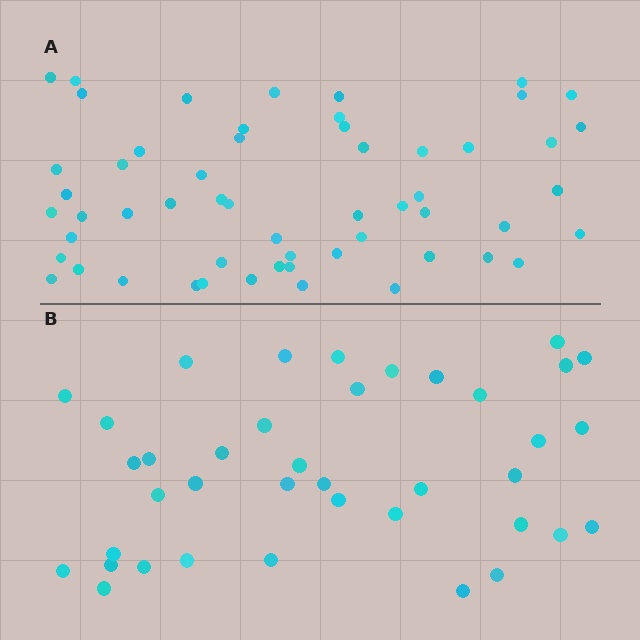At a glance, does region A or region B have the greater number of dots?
Region A (the top region) has more dots.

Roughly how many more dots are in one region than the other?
Region A has approximately 15 more dots than region B.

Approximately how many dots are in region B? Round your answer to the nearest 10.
About 40 dots. (The exact count is 39, which rounds to 40.)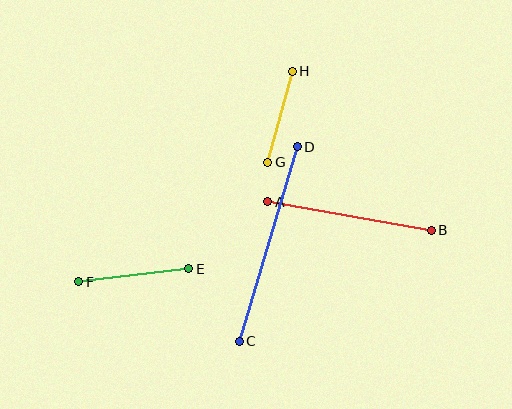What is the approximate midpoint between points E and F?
The midpoint is at approximately (134, 275) pixels.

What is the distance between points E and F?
The distance is approximately 111 pixels.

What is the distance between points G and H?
The distance is approximately 95 pixels.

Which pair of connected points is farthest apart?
Points C and D are farthest apart.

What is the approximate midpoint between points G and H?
The midpoint is at approximately (280, 117) pixels.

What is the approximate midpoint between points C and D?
The midpoint is at approximately (268, 244) pixels.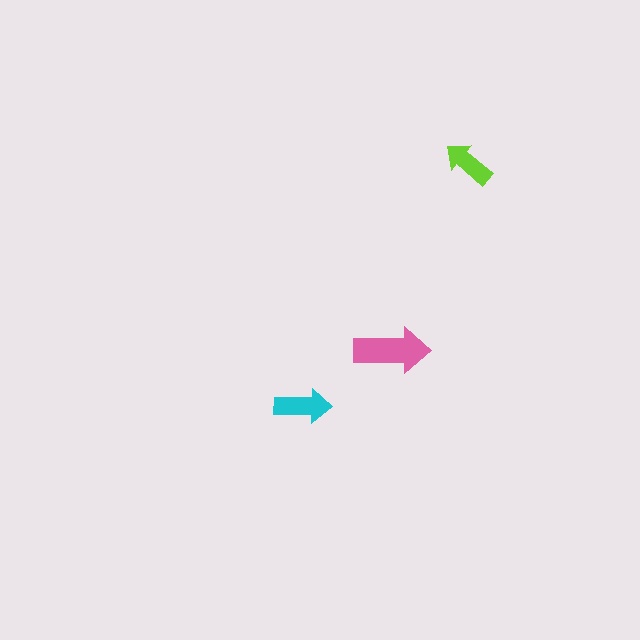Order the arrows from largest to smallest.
the pink one, the cyan one, the lime one.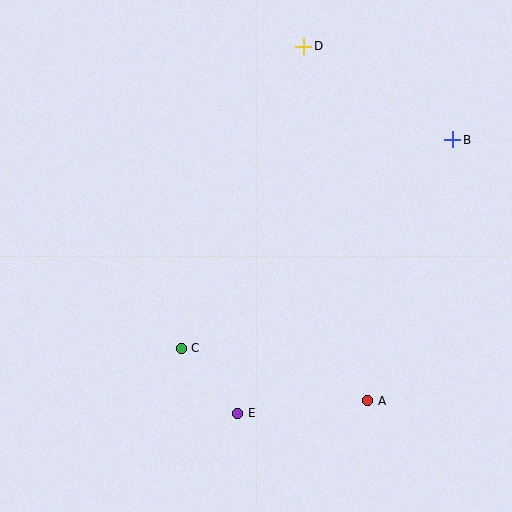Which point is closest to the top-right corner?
Point B is closest to the top-right corner.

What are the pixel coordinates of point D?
Point D is at (304, 46).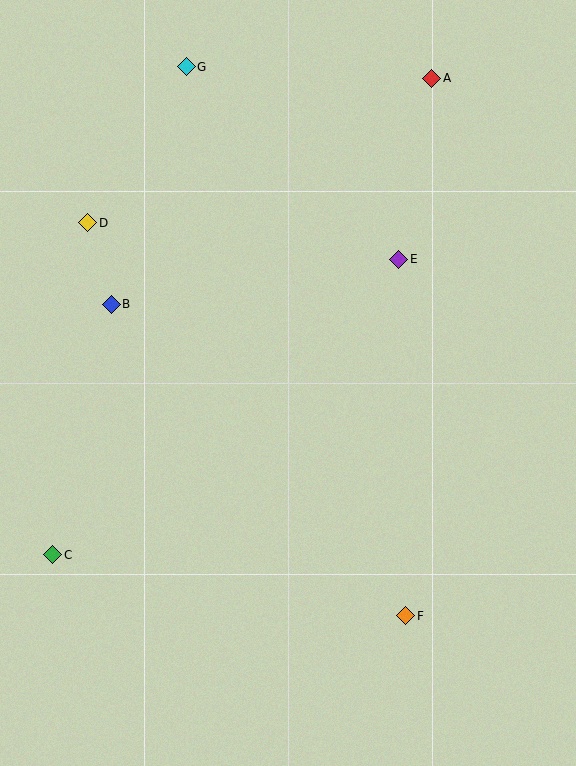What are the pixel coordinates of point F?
Point F is at (406, 616).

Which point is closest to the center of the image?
Point E at (399, 259) is closest to the center.